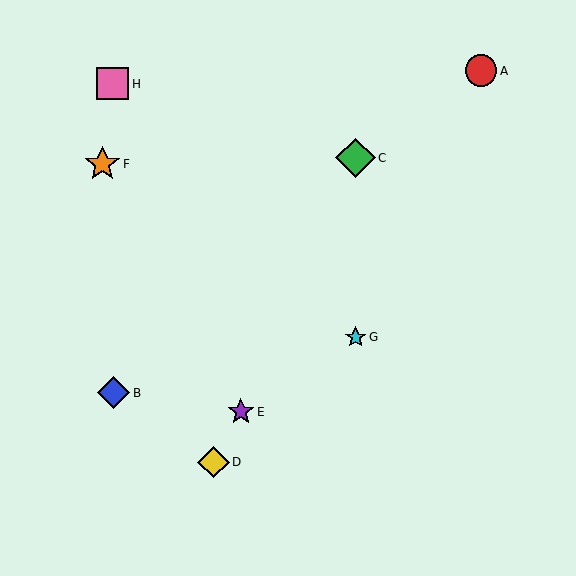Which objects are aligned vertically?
Objects C, G are aligned vertically.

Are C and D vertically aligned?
No, C is at x≈356 and D is at x≈213.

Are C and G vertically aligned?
Yes, both are at x≈356.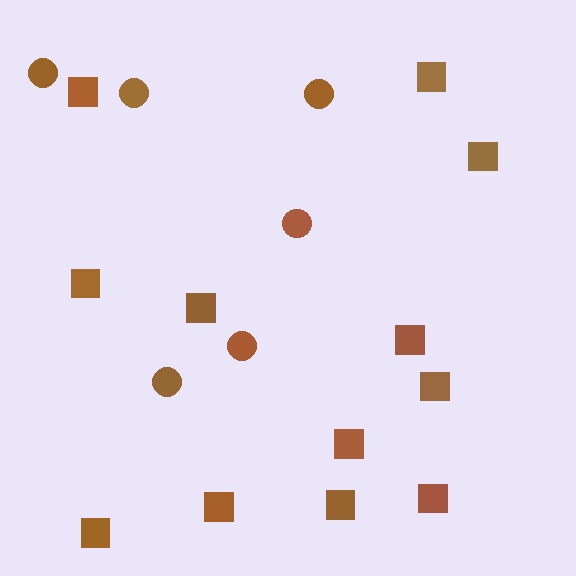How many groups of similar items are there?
There are 2 groups: one group of squares (12) and one group of circles (6).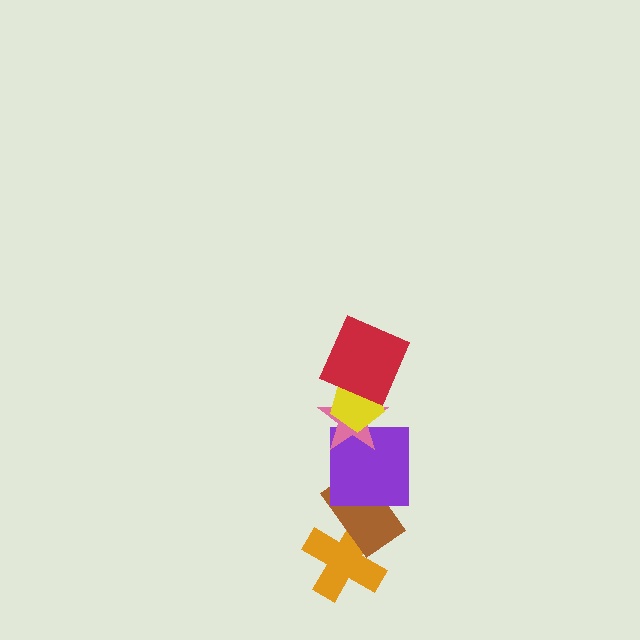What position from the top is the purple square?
The purple square is 4th from the top.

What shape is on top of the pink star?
The yellow pentagon is on top of the pink star.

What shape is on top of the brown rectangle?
The purple square is on top of the brown rectangle.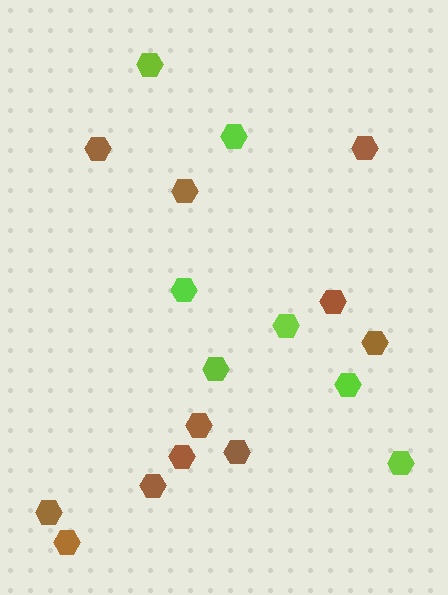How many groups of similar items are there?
There are 2 groups: one group of lime hexagons (7) and one group of brown hexagons (11).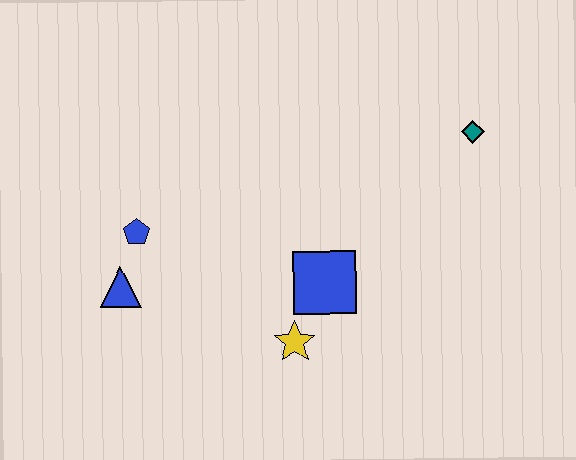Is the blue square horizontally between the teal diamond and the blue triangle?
Yes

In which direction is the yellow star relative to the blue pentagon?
The yellow star is to the right of the blue pentagon.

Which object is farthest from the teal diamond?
The blue triangle is farthest from the teal diamond.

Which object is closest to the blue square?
The yellow star is closest to the blue square.